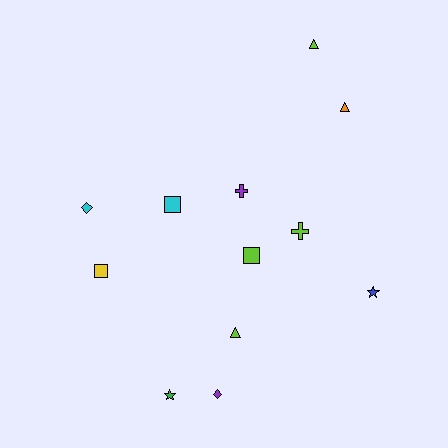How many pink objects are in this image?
There are no pink objects.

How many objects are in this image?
There are 12 objects.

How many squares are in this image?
There are 3 squares.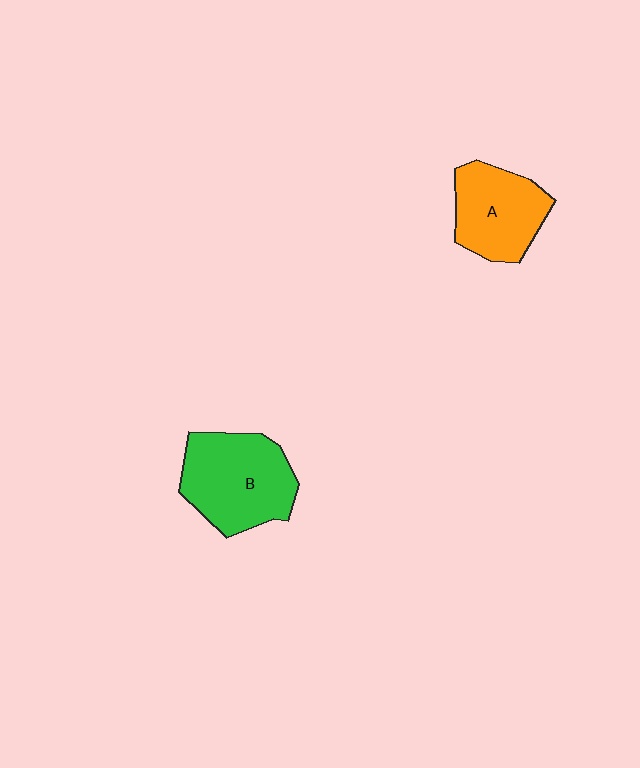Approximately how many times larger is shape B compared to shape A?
Approximately 1.3 times.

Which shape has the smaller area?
Shape A (orange).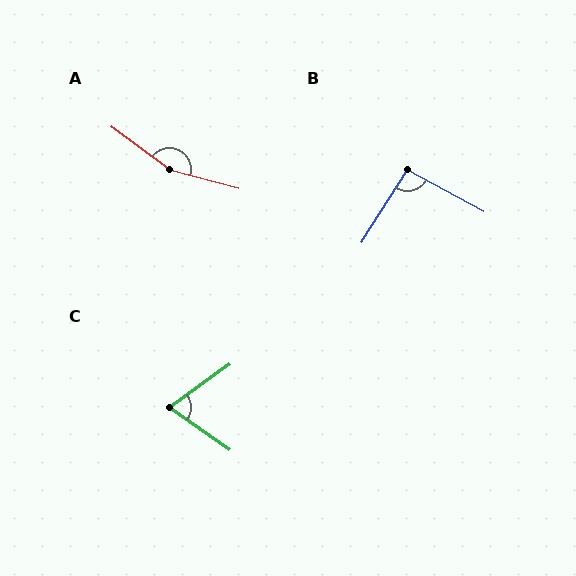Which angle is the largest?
A, at approximately 158 degrees.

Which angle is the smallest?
C, at approximately 71 degrees.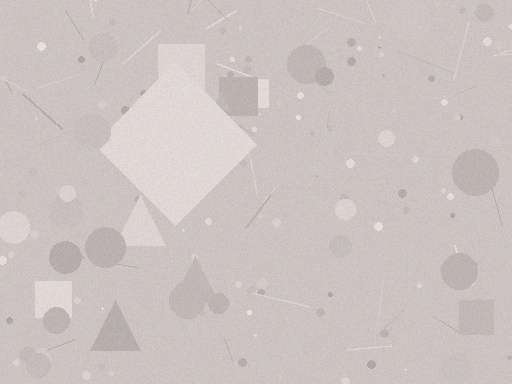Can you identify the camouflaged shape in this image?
The camouflaged shape is a diamond.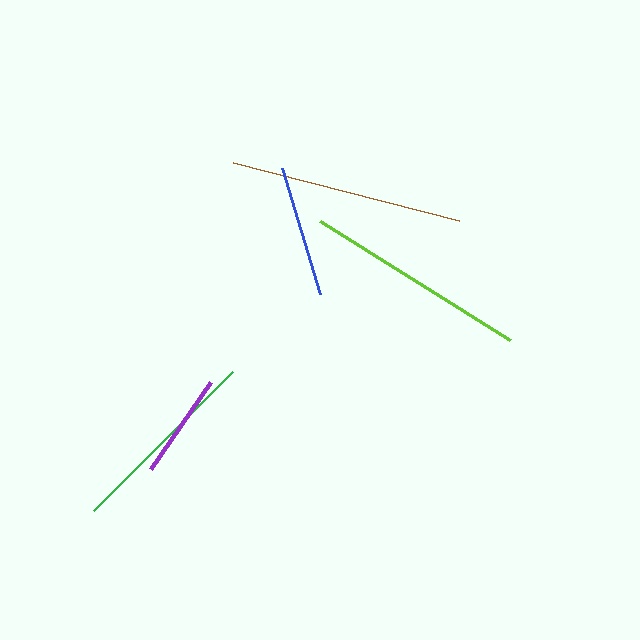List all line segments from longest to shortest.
From longest to shortest: brown, lime, green, blue, purple.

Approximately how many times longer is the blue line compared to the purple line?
The blue line is approximately 1.2 times the length of the purple line.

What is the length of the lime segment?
The lime segment is approximately 224 pixels long.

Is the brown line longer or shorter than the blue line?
The brown line is longer than the blue line.